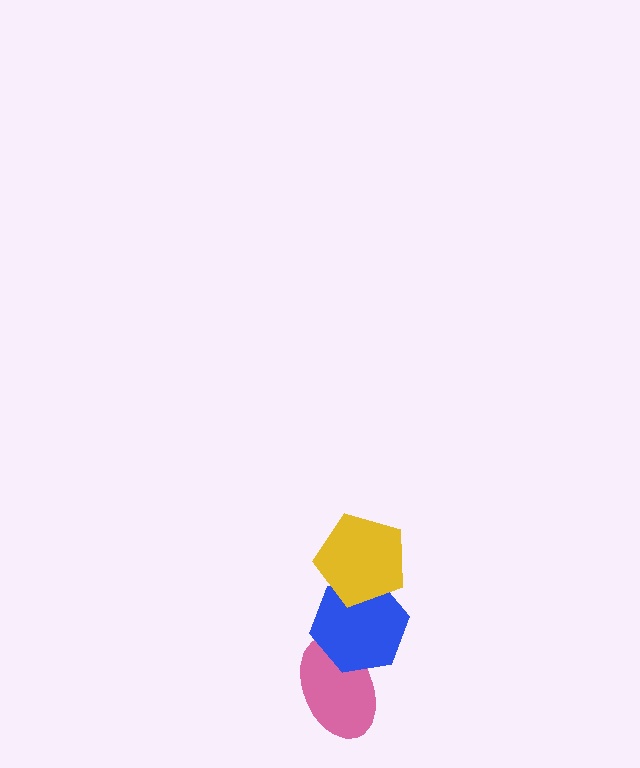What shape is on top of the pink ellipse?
The blue hexagon is on top of the pink ellipse.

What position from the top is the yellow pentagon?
The yellow pentagon is 1st from the top.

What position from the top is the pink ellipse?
The pink ellipse is 3rd from the top.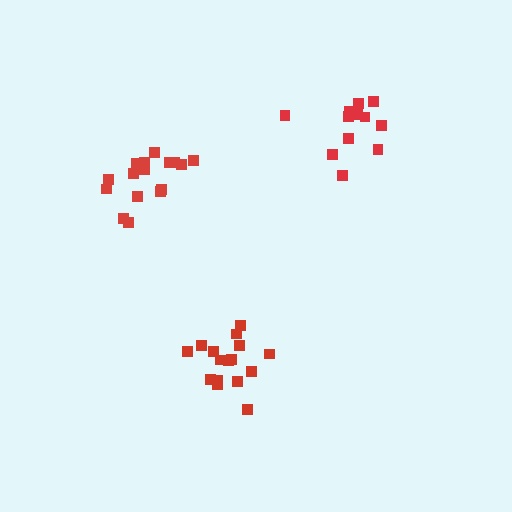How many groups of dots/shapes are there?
There are 3 groups.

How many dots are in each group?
Group 1: 12 dots, Group 2: 16 dots, Group 3: 16 dots (44 total).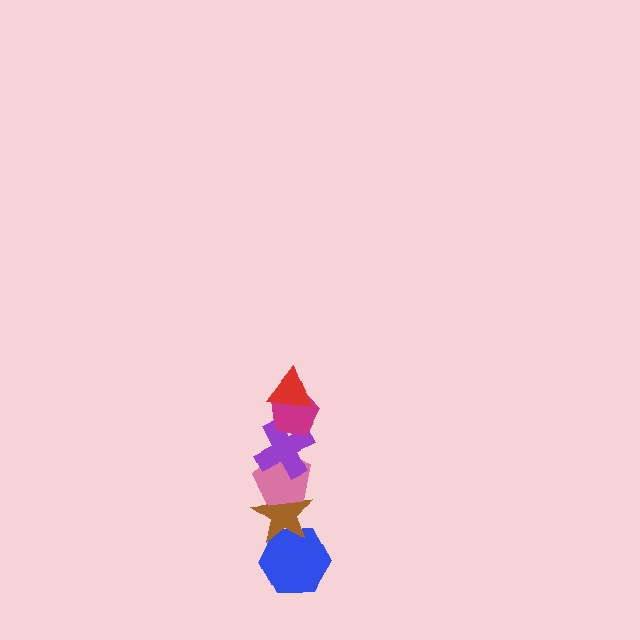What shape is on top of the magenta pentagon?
The red triangle is on top of the magenta pentagon.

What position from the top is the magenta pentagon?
The magenta pentagon is 2nd from the top.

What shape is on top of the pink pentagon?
The purple cross is on top of the pink pentagon.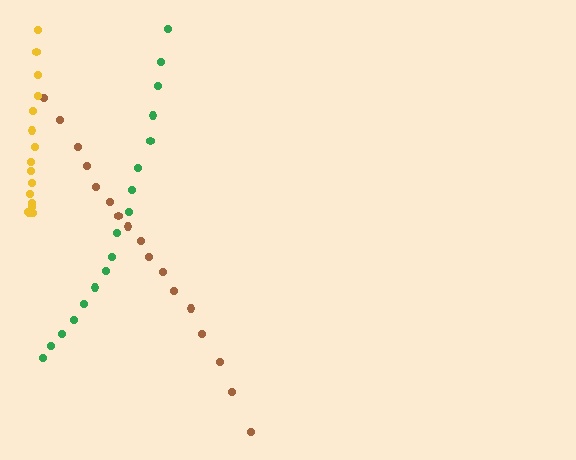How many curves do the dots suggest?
There are 3 distinct paths.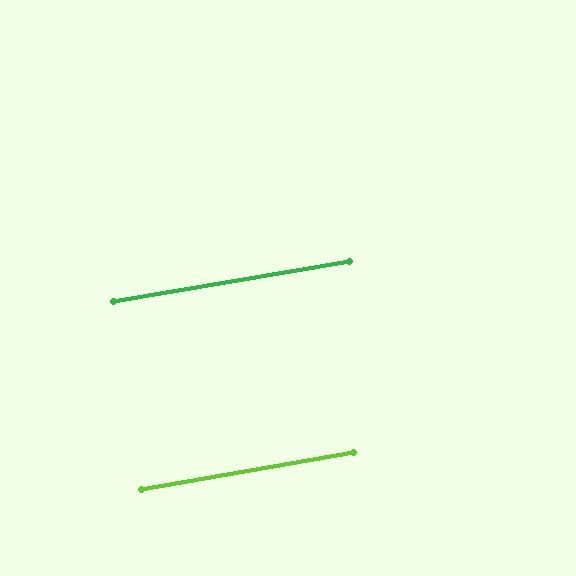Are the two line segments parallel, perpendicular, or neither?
Parallel — their directions differ by only 0.1°.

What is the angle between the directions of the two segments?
Approximately 0 degrees.